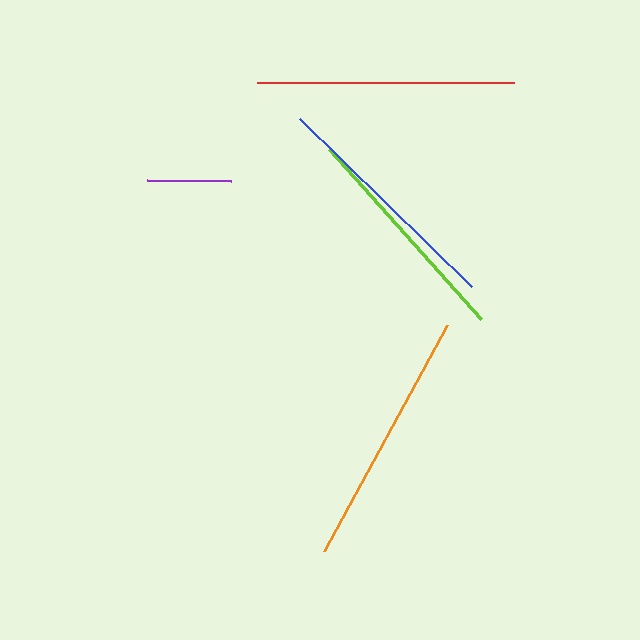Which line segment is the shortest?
The purple line is the shortest at approximately 84 pixels.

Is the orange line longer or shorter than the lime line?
The orange line is longer than the lime line.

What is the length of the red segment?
The red segment is approximately 258 pixels long.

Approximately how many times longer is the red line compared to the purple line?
The red line is approximately 3.1 times the length of the purple line.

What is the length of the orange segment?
The orange segment is approximately 258 pixels long.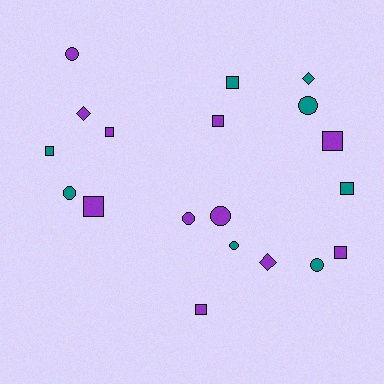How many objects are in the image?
There are 19 objects.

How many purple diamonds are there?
There are 2 purple diamonds.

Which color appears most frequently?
Purple, with 11 objects.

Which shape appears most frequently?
Square, with 9 objects.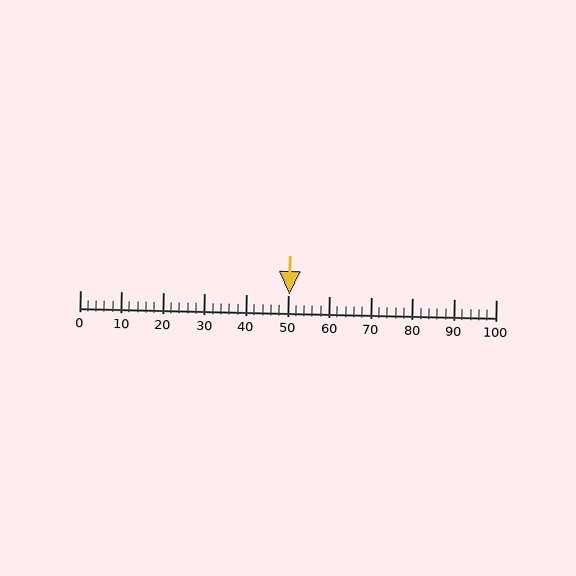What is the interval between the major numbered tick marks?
The major tick marks are spaced 10 units apart.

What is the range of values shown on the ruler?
The ruler shows values from 0 to 100.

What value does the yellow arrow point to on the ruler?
The yellow arrow points to approximately 50.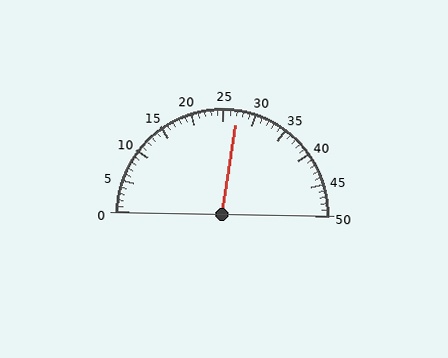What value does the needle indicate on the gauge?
The needle indicates approximately 27.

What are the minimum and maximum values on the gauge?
The gauge ranges from 0 to 50.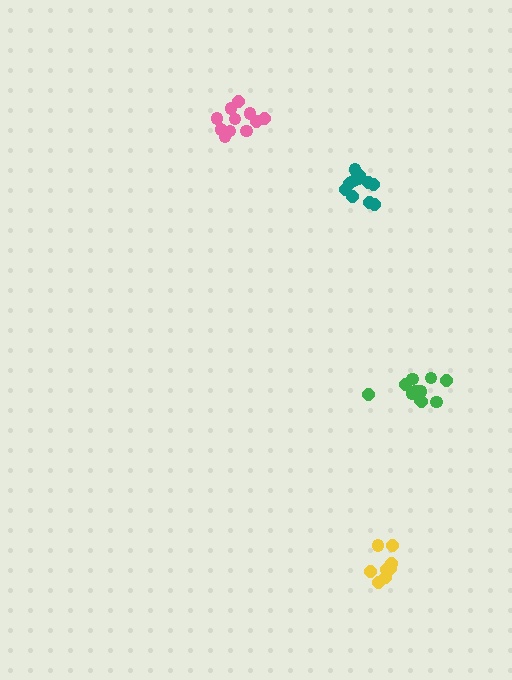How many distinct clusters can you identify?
There are 4 distinct clusters.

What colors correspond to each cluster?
The clusters are colored: green, yellow, teal, pink.